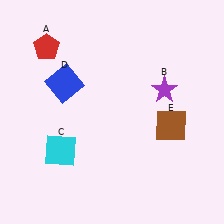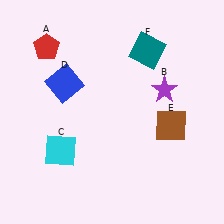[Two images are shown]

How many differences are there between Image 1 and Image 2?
There is 1 difference between the two images.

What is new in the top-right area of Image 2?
A teal square (F) was added in the top-right area of Image 2.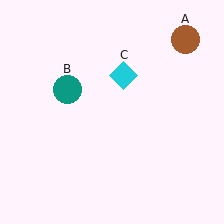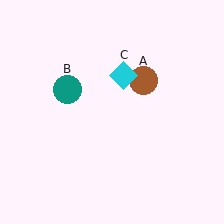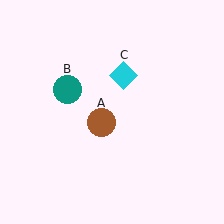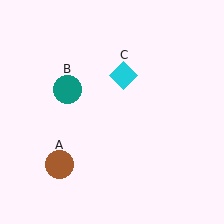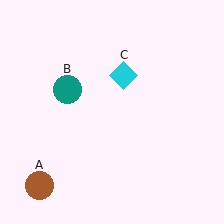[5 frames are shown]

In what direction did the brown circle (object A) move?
The brown circle (object A) moved down and to the left.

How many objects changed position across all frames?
1 object changed position: brown circle (object A).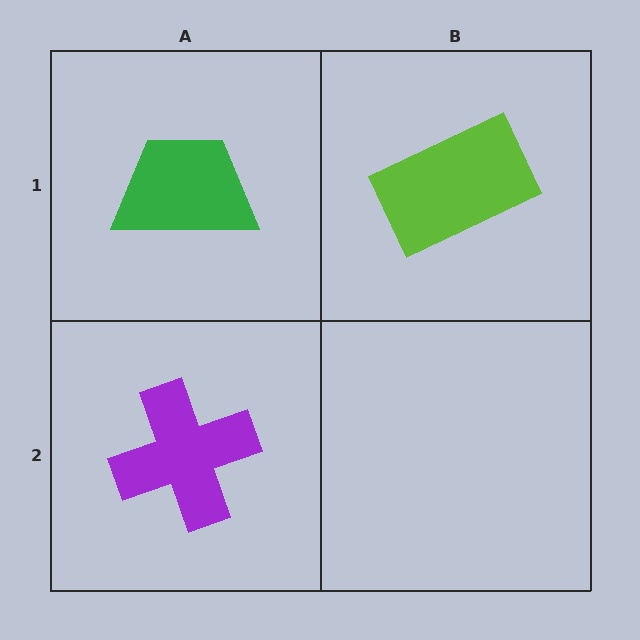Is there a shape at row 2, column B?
No, that cell is empty.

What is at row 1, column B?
A lime rectangle.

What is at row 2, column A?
A purple cross.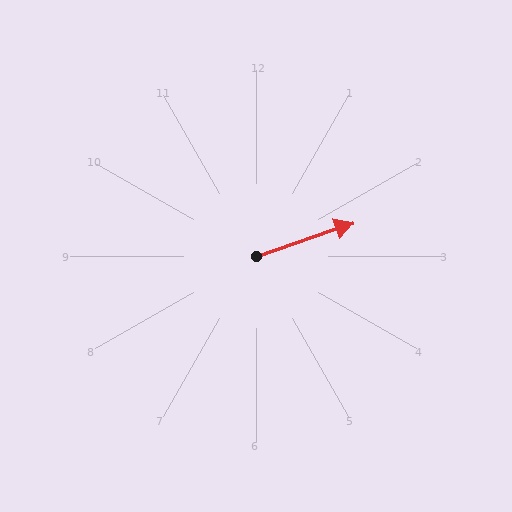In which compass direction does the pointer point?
East.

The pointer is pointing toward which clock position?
Roughly 2 o'clock.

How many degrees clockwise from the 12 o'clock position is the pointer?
Approximately 71 degrees.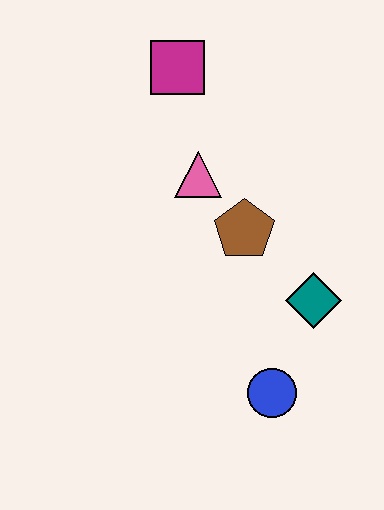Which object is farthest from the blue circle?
The magenta square is farthest from the blue circle.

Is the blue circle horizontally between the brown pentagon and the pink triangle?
No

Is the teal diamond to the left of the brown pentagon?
No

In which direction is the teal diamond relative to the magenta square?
The teal diamond is below the magenta square.